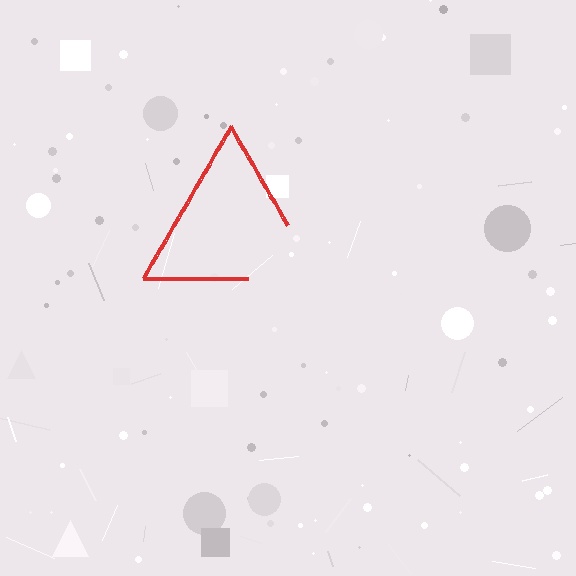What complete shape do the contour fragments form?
The contour fragments form a triangle.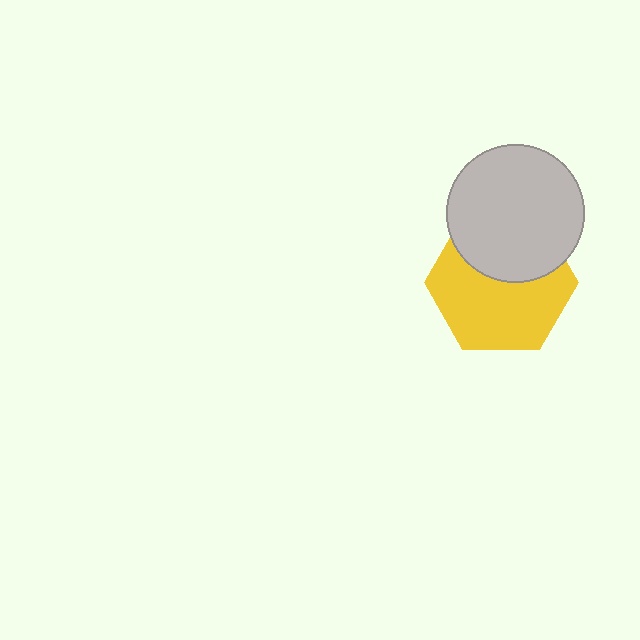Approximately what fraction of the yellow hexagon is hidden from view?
Roughly 38% of the yellow hexagon is hidden behind the light gray circle.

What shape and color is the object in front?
The object in front is a light gray circle.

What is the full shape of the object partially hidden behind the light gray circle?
The partially hidden object is a yellow hexagon.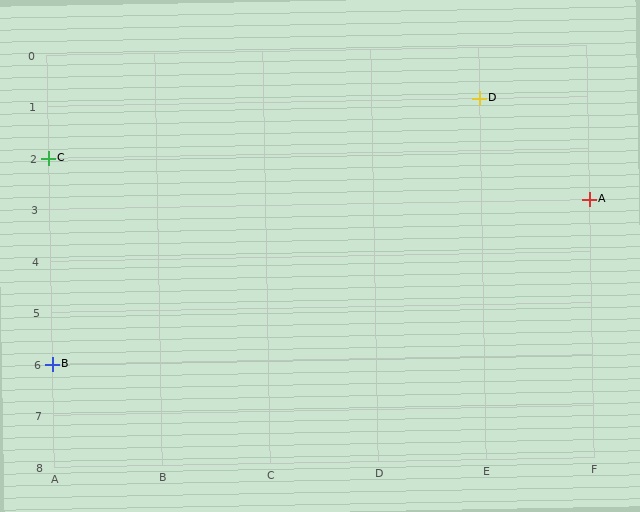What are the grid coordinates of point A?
Point A is at grid coordinates (F, 3).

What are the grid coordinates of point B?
Point B is at grid coordinates (A, 6).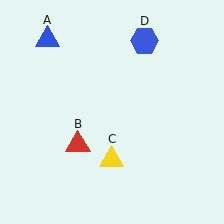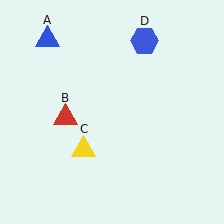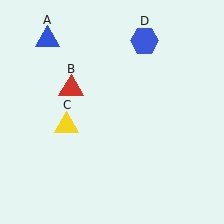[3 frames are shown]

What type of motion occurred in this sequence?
The red triangle (object B), yellow triangle (object C) rotated clockwise around the center of the scene.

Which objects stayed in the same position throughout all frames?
Blue triangle (object A) and blue hexagon (object D) remained stationary.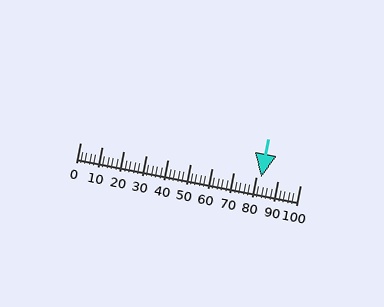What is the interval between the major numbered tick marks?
The major tick marks are spaced 10 units apart.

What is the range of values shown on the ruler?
The ruler shows values from 0 to 100.